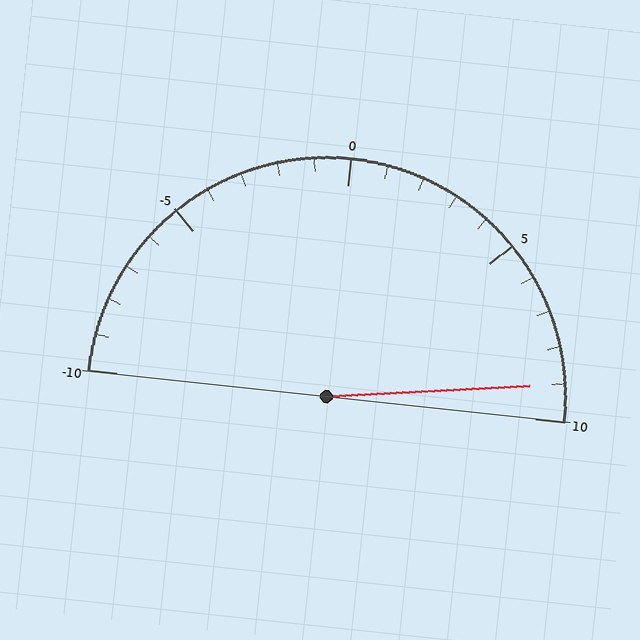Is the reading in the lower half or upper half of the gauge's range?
The reading is in the upper half of the range (-10 to 10).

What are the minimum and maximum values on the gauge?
The gauge ranges from -10 to 10.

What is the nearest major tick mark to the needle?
The nearest major tick mark is 10.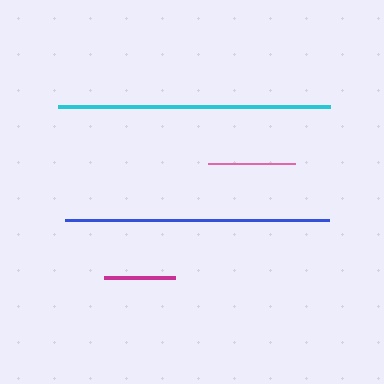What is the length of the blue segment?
The blue segment is approximately 265 pixels long.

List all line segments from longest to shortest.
From longest to shortest: cyan, blue, pink, magenta.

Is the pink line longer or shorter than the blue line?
The blue line is longer than the pink line.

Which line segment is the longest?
The cyan line is the longest at approximately 271 pixels.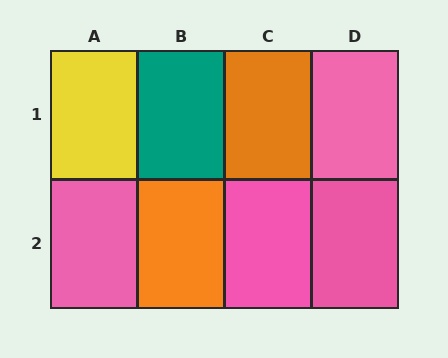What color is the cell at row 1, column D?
Pink.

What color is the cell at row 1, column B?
Teal.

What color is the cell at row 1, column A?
Yellow.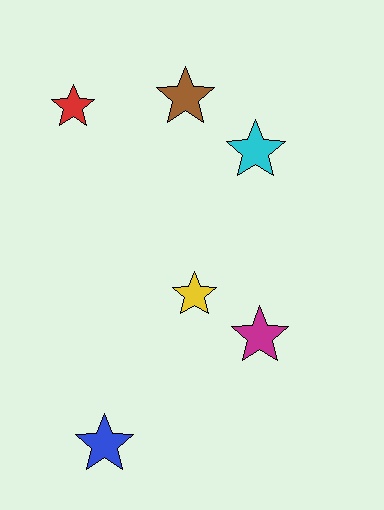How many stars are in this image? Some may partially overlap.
There are 6 stars.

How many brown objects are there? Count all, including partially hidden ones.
There is 1 brown object.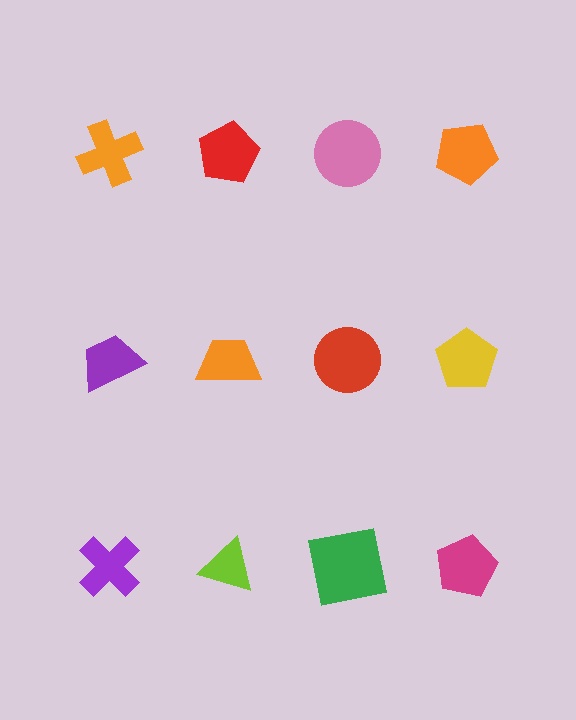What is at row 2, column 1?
A purple trapezoid.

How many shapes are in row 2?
4 shapes.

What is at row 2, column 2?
An orange trapezoid.